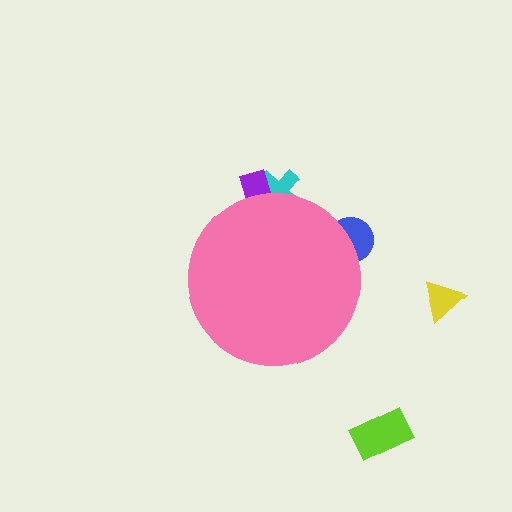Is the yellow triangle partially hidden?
No, the yellow triangle is fully visible.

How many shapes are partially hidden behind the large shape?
3 shapes are partially hidden.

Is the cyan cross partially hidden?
Yes, the cyan cross is partially hidden behind the pink circle.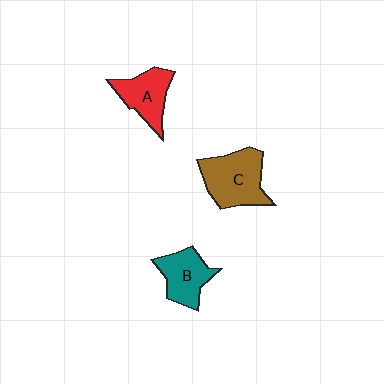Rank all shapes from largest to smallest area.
From largest to smallest: C (brown), A (red), B (teal).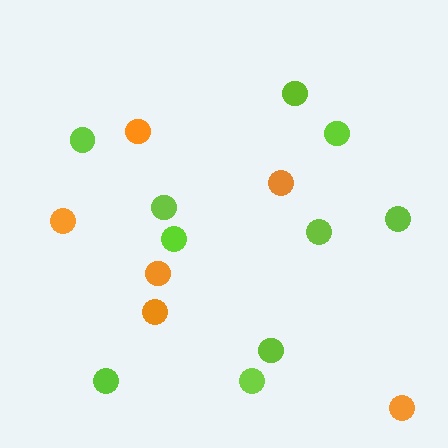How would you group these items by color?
There are 2 groups: one group of lime circles (10) and one group of orange circles (6).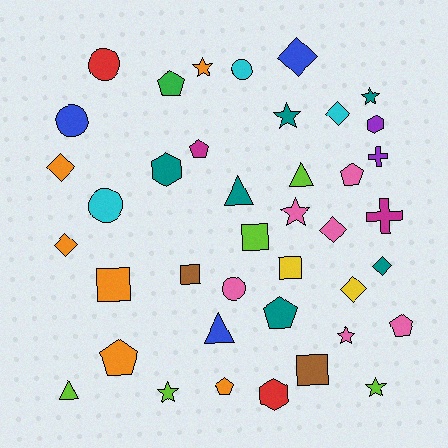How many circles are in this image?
There are 5 circles.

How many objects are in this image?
There are 40 objects.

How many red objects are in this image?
There are 2 red objects.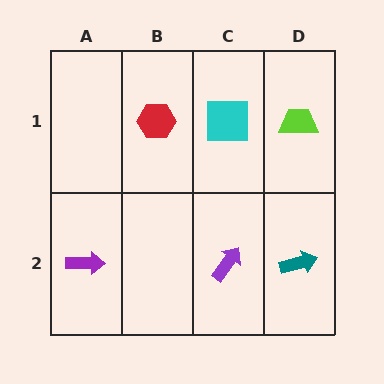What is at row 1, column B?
A red hexagon.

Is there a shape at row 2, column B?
No, that cell is empty.